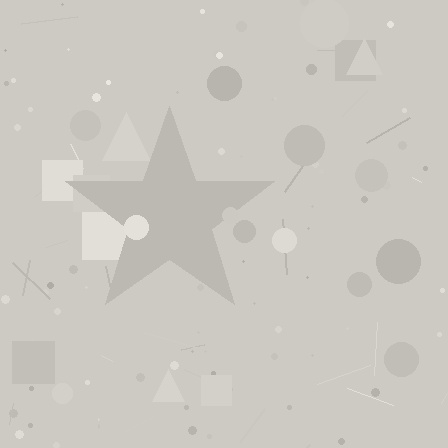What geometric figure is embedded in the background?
A star is embedded in the background.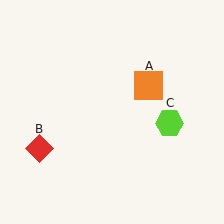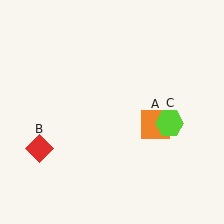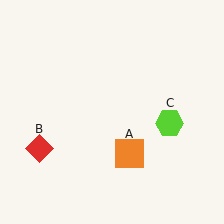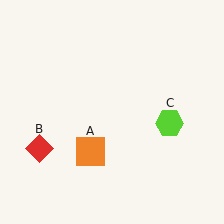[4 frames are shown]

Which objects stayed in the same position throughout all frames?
Red diamond (object B) and lime hexagon (object C) remained stationary.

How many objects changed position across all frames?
1 object changed position: orange square (object A).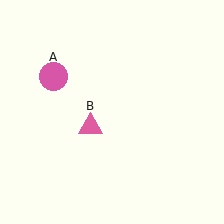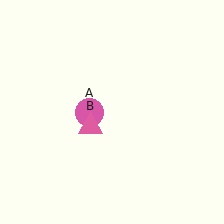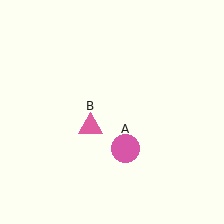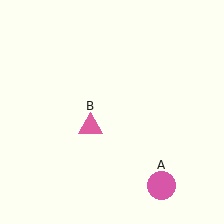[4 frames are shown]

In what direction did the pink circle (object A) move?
The pink circle (object A) moved down and to the right.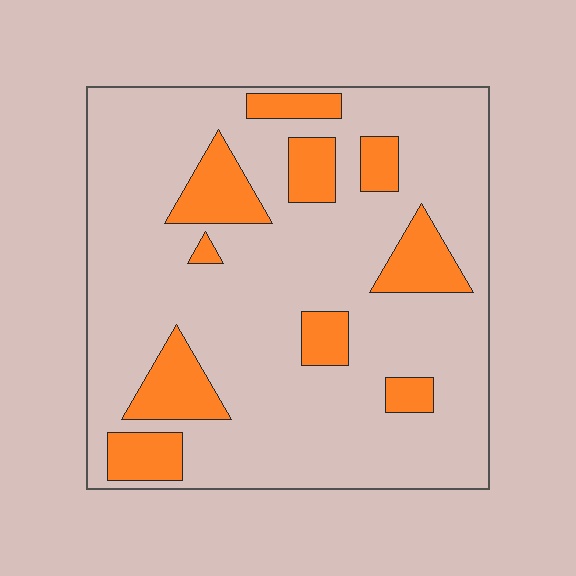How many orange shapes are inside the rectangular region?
10.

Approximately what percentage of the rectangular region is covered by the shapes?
Approximately 20%.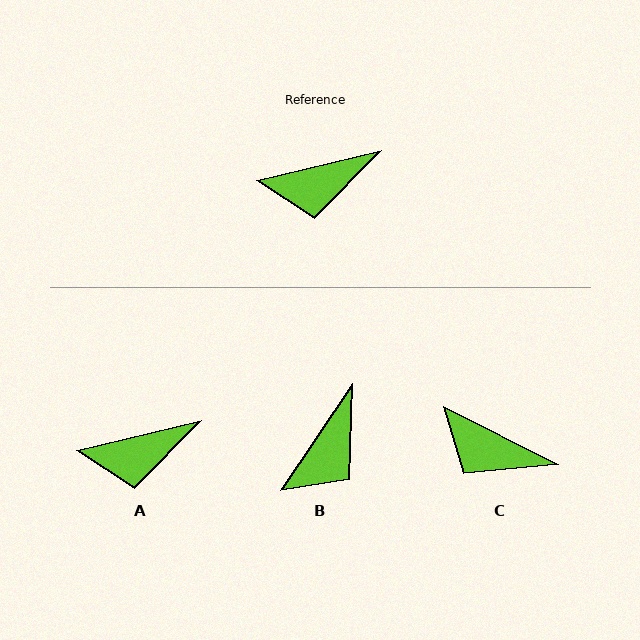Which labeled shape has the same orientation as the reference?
A.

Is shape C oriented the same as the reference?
No, it is off by about 40 degrees.